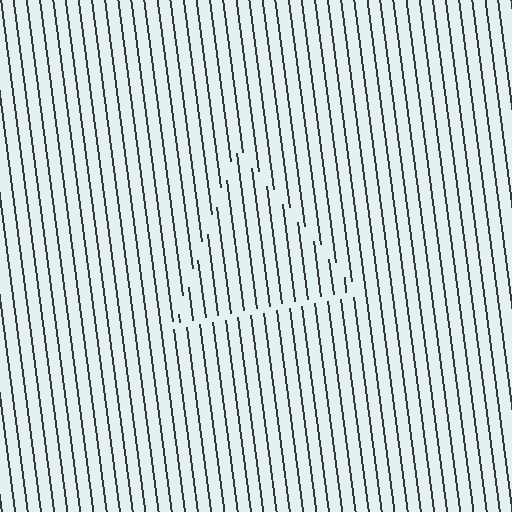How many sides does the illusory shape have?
3 sides — the line-ends trace a triangle.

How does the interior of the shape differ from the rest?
The interior of the shape contains the same grating, shifted by half a period — the contour is defined by the phase discontinuity where line-ends from the inner and outer gratings abut.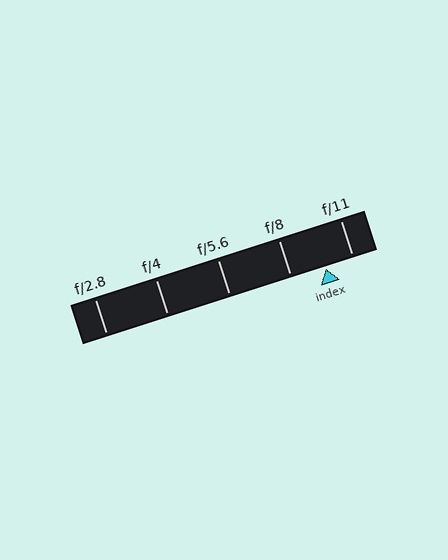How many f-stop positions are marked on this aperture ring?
There are 5 f-stop positions marked.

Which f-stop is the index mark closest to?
The index mark is closest to f/11.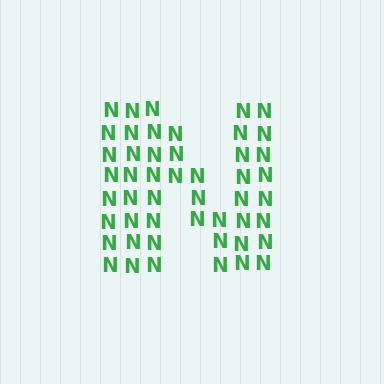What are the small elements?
The small elements are letter N's.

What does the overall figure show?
The overall figure shows the letter N.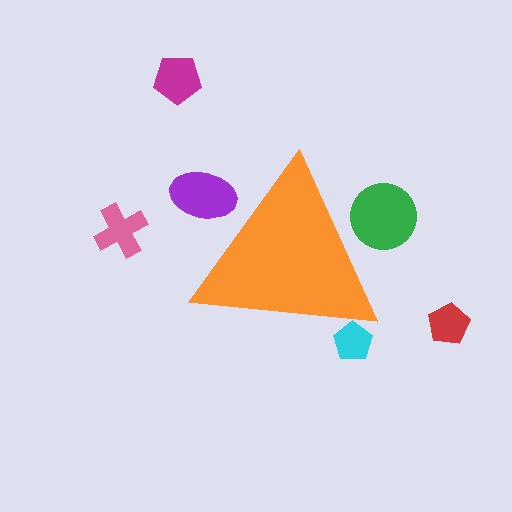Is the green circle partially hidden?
Yes, the green circle is partially hidden behind the orange triangle.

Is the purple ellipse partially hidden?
Yes, the purple ellipse is partially hidden behind the orange triangle.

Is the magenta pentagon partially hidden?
No, the magenta pentagon is fully visible.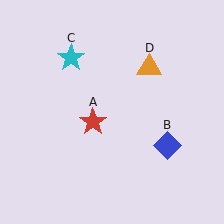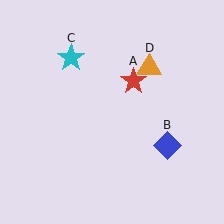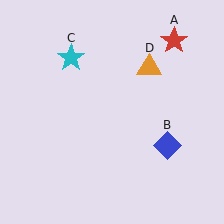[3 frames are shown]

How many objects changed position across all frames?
1 object changed position: red star (object A).